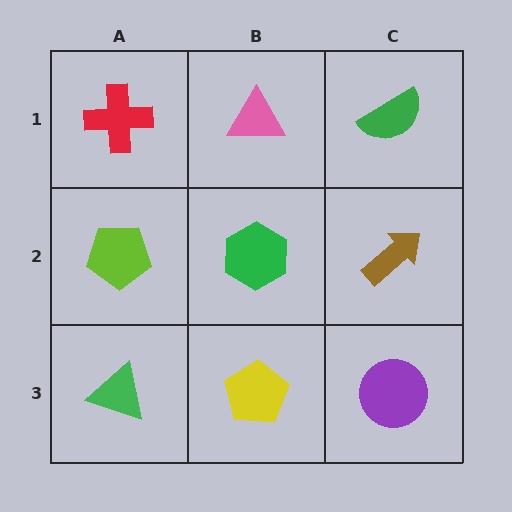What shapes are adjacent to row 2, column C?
A green semicircle (row 1, column C), a purple circle (row 3, column C), a green hexagon (row 2, column B).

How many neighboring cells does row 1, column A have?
2.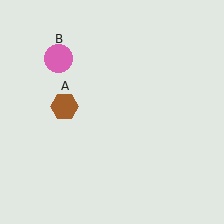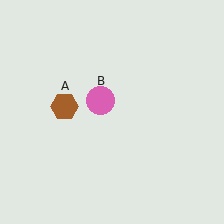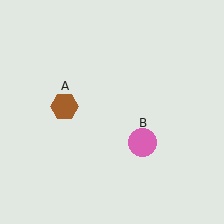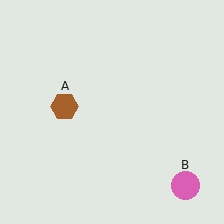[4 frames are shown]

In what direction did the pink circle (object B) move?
The pink circle (object B) moved down and to the right.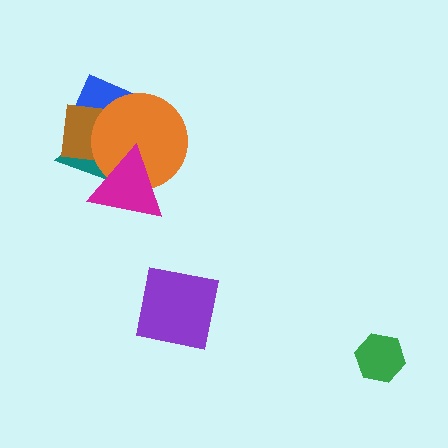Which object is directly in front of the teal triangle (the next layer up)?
The blue rectangle is directly in front of the teal triangle.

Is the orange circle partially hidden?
Yes, it is partially covered by another shape.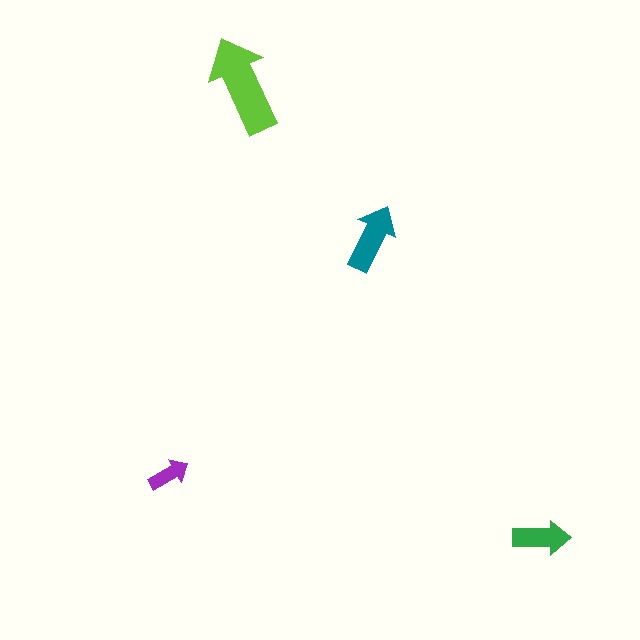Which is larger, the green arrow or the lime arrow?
The lime one.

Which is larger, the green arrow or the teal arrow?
The teal one.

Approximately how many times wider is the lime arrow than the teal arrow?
About 1.5 times wider.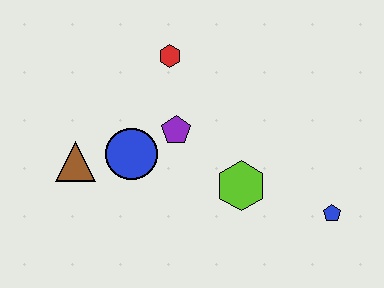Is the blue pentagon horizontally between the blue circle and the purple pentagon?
No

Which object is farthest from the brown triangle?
The blue pentagon is farthest from the brown triangle.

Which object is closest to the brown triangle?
The blue circle is closest to the brown triangle.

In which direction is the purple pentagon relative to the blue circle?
The purple pentagon is to the right of the blue circle.